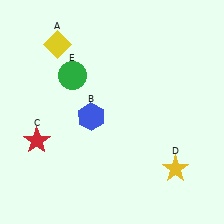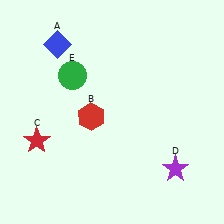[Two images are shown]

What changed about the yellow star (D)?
In Image 1, D is yellow. In Image 2, it changed to purple.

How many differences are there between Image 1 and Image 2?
There are 3 differences between the two images.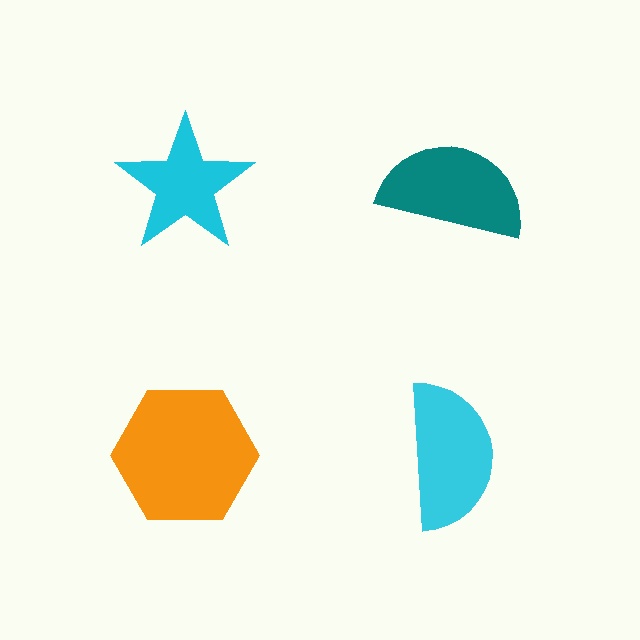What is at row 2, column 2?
A cyan semicircle.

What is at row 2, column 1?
An orange hexagon.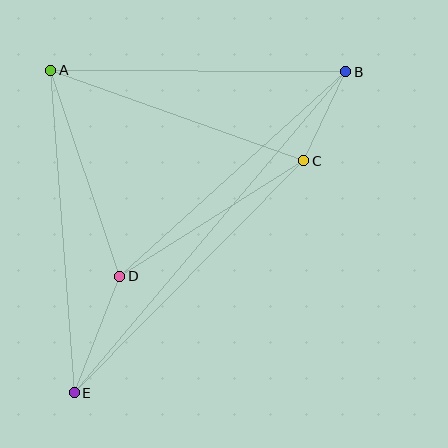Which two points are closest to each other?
Points B and C are closest to each other.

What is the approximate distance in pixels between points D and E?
The distance between D and E is approximately 125 pixels.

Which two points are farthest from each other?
Points B and E are farthest from each other.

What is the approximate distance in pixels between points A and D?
The distance between A and D is approximately 217 pixels.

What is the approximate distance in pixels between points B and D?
The distance between B and D is approximately 305 pixels.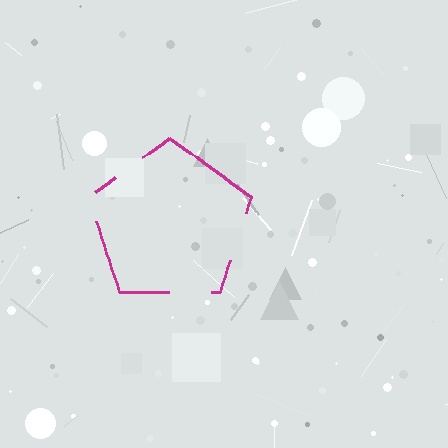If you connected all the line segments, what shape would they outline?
They would outline a pentagon.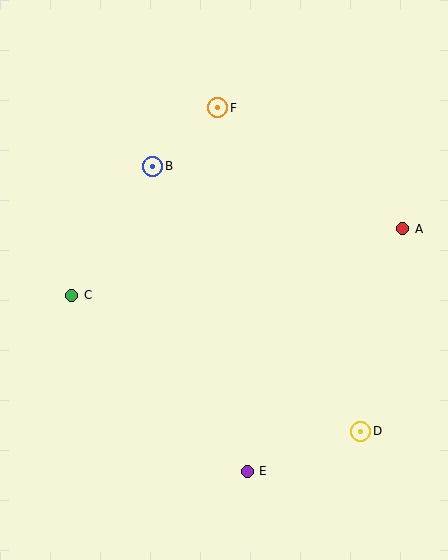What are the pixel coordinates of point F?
Point F is at (218, 108).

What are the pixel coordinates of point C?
Point C is at (72, 295).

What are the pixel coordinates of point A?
Point A is at (403, 229).